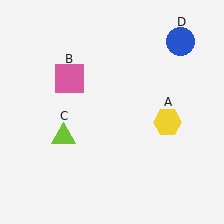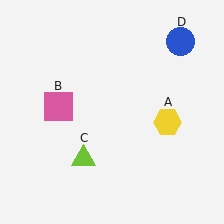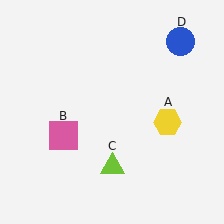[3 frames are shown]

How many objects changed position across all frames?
2 objects changed position: pink square (object B), lime triangle (object C).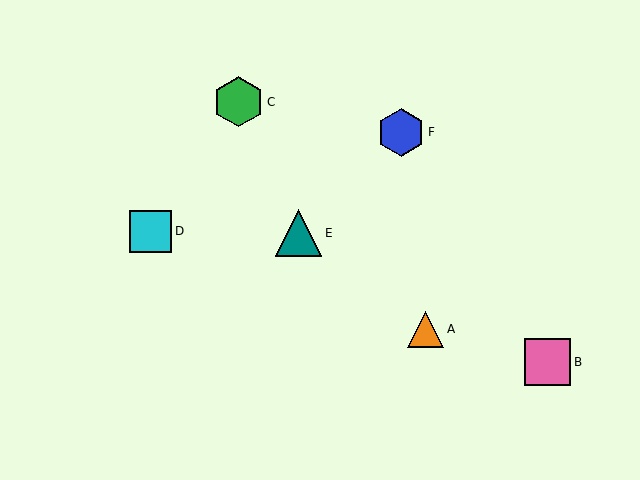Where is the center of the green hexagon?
The center of the green hexagon is at (239, 102).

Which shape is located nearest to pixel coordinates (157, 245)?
The cyan square (labeled D) at (151, 231) is nearest to that location.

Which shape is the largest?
The green hexagon (labeled C) is the largest.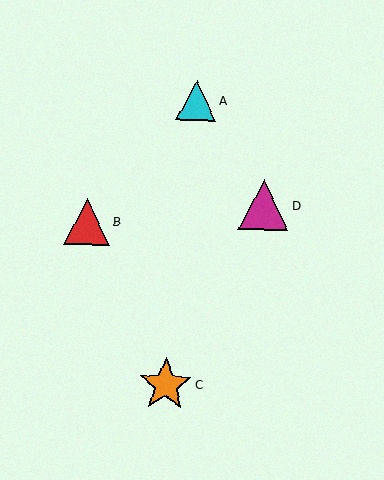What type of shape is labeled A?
Shape A is a cyan triangle.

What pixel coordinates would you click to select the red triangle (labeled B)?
Click at (87, 222) to select the red triangle B.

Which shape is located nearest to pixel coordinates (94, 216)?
The red triangle (labeled B) at (87, 222) is nearest to that location.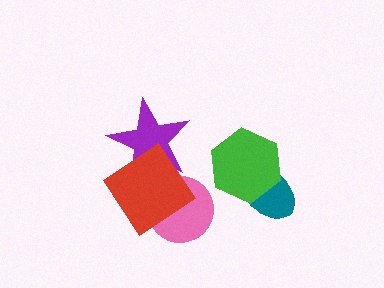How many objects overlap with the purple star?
1 object overlaps with the purple star.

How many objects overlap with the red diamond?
2 objects overlap with the red diamond.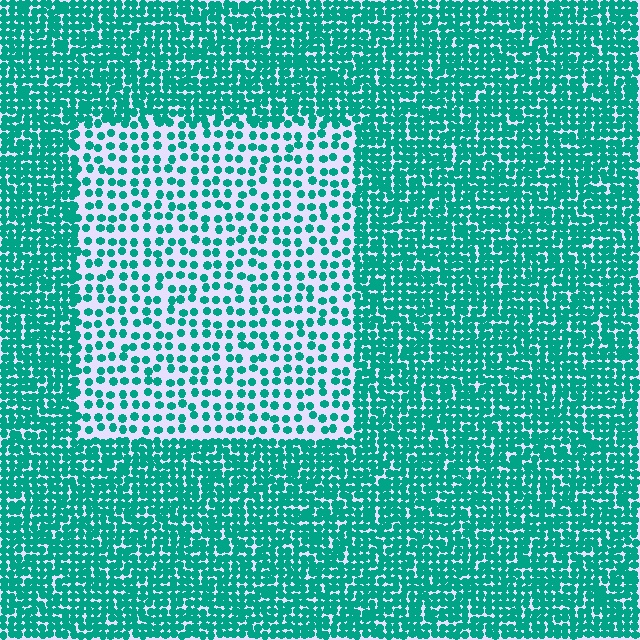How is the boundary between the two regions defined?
The boundary is defined by a change in element density (approximately 2.3x ratio). All elements are the same color, size, and shape.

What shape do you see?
I see a rectangle.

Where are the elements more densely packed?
The elements are more densely packed outside the rectangle boundary.